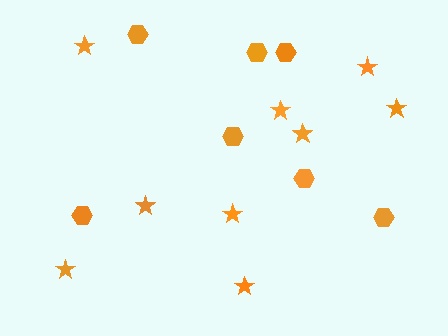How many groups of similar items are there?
There are 2 groups: one group of hexagons (7) and one group of stars (9).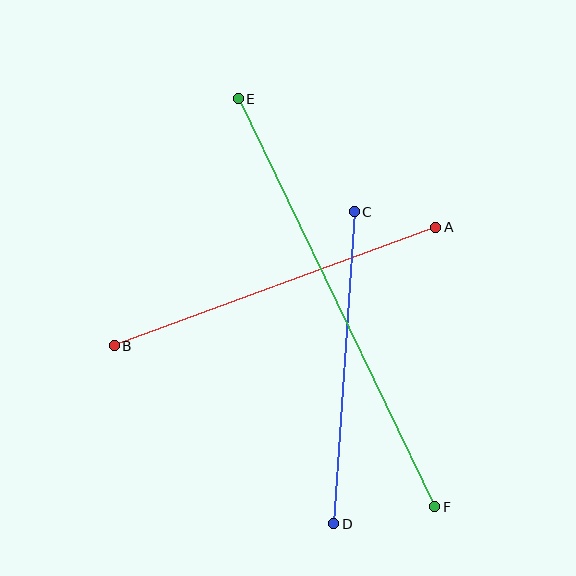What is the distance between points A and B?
The distance is approximately 343 pixels.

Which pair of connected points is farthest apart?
Points E and F are farthest apart.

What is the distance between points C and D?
The distance is approximately 313 pixels.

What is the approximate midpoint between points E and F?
The midpoint is at approximately (337, 303) pixels.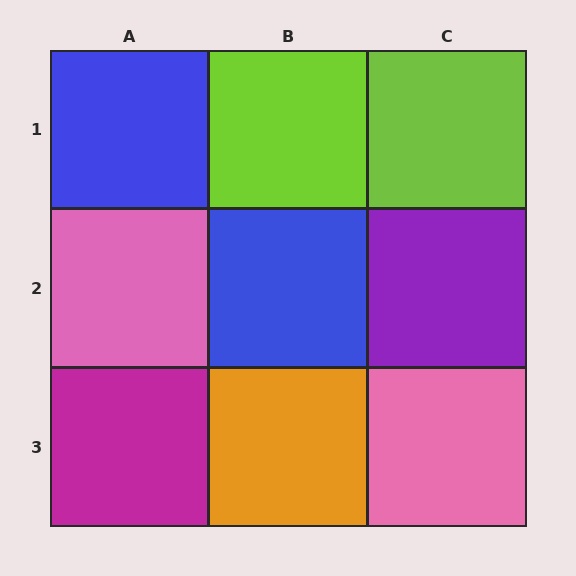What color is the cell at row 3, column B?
Orange.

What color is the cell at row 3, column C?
Pink.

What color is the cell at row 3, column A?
Magenta.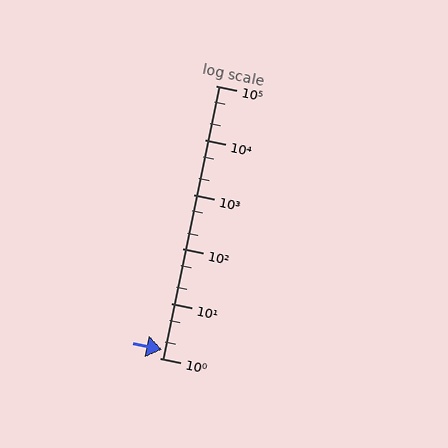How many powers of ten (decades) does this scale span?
The scale spans 5 decades, from 1 to 100000.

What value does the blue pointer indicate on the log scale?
The pointer indicates approximately 1.4.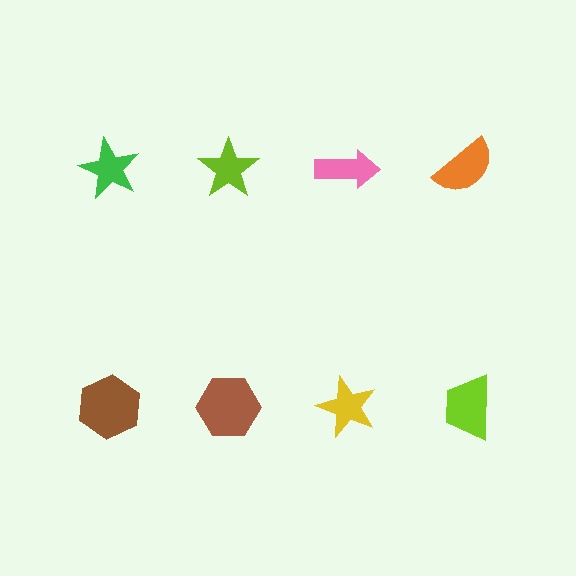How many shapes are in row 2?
4 shapes.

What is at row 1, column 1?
A green star.